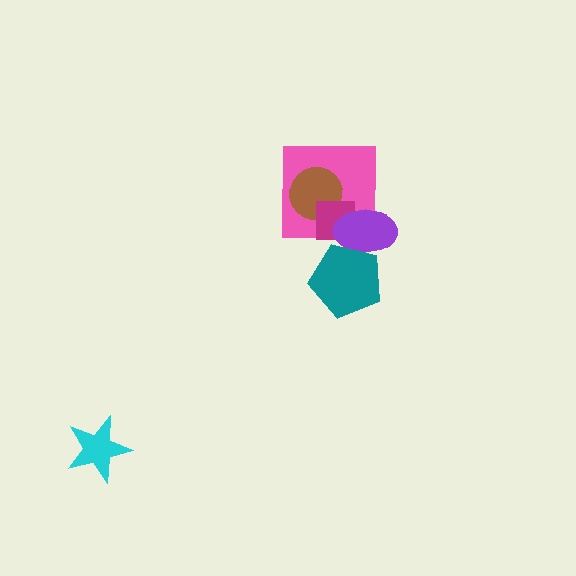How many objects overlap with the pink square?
3 objects overlap with the pink square.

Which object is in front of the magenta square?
The purple ellipse is in front of the magenta square.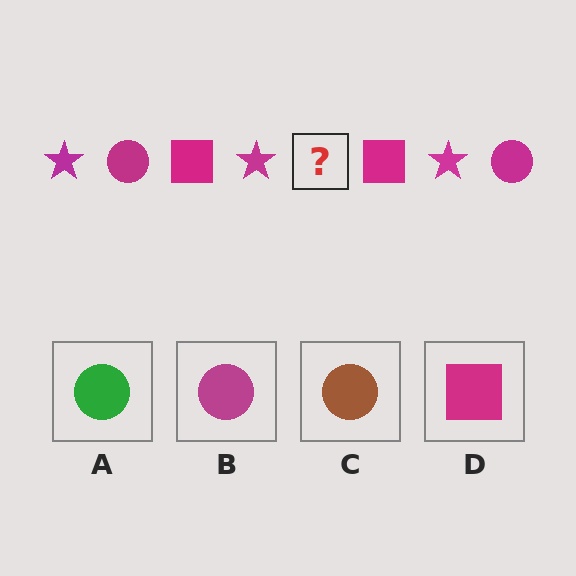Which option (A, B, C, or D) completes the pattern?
B.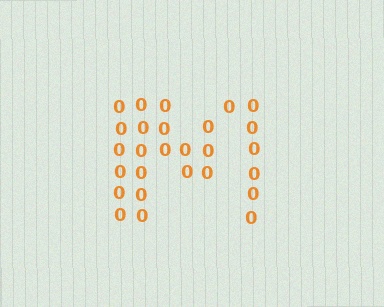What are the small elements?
The small elements are digit 0's.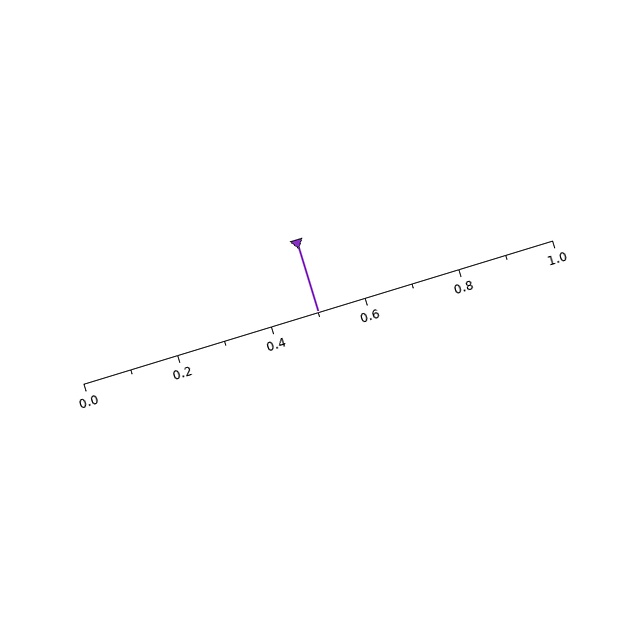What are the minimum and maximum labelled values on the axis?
The axis runs from 0.0 to 1.0.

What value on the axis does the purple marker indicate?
The marker indicates approximately 0.5.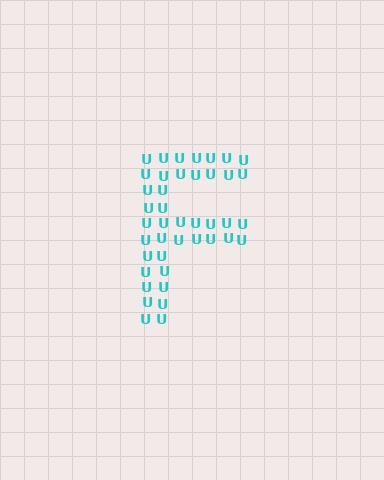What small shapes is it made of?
It is made of small letter U's.